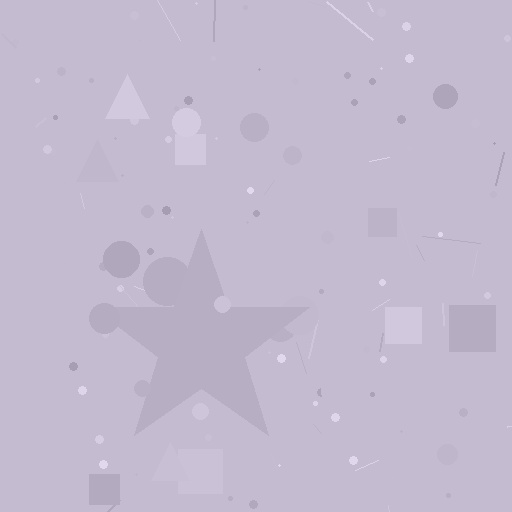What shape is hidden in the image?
A star is hidden in the image.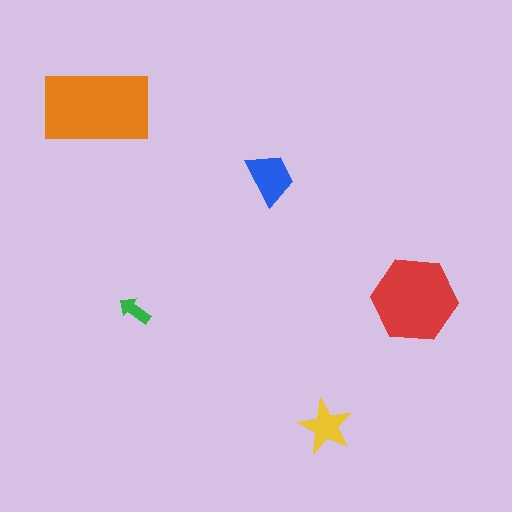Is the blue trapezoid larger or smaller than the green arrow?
Larger.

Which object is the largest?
The orange rectangle.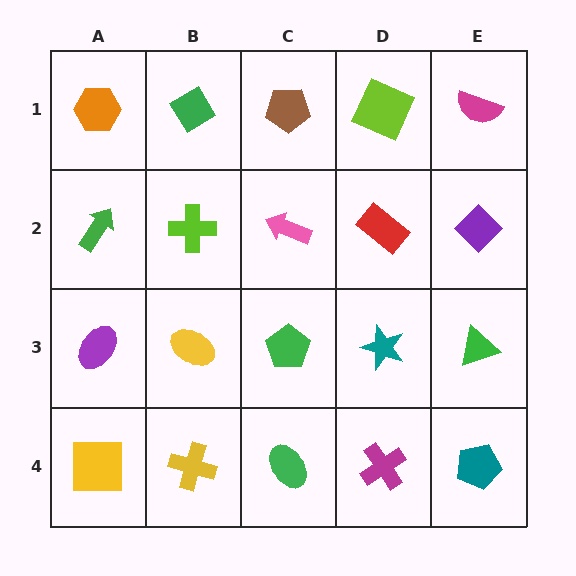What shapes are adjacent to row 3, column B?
A lime cross (row 2, column B), a yellow cross (row 4, column B), a purple ellipse (row 3, column A), a green pentagon (row 3, column C).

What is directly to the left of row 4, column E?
A magenta cross.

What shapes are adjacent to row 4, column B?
A yellow ellipse (row 3, column B), a yellow square (row 4, column A), a green ellipse (row 4, column C).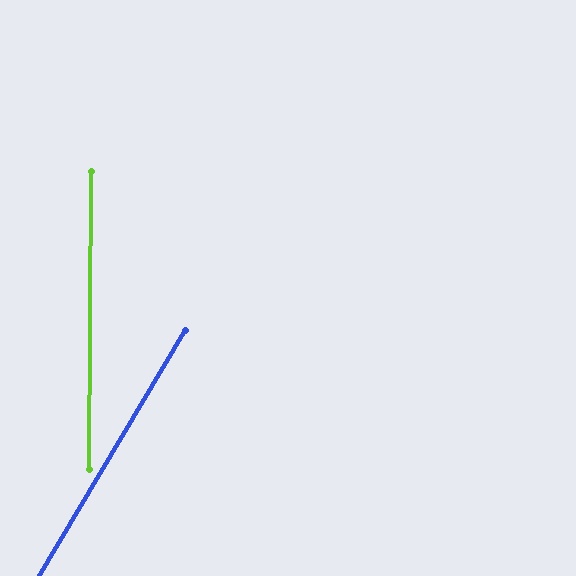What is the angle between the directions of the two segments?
Approximately 30 degrees.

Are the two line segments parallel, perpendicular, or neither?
Neither parallel nor perpendicular — they differ by about 30°.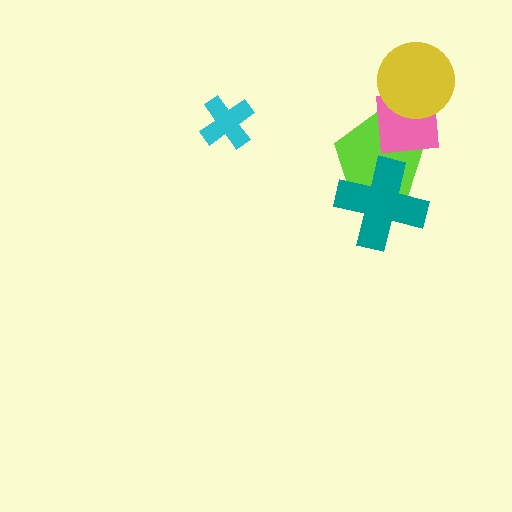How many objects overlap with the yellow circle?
1 object overlaps with the yellow circle.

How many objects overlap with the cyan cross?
0 objects overlap with the cyan cross.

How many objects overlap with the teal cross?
1 object overlaps with the teal cross.